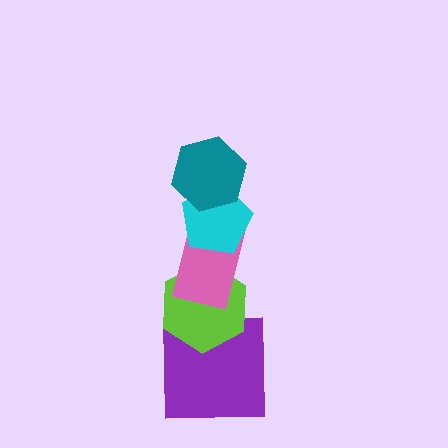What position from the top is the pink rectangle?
The pink rectangle is 3rd from the top.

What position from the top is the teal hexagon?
The teal hexagon is 1st from the top.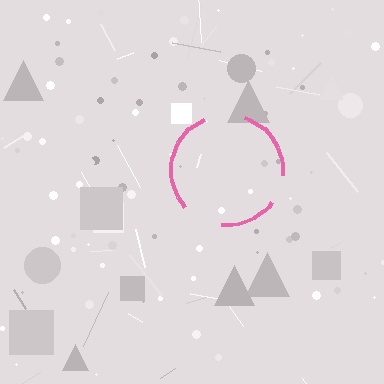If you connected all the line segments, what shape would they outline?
They would outline a circle.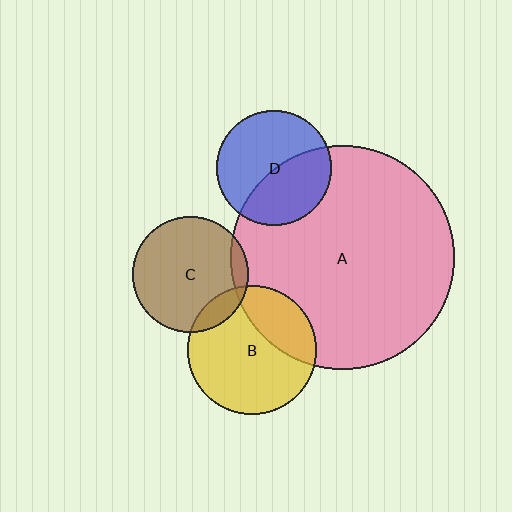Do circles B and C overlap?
Yes.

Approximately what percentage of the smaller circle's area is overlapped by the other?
Approximately 10%.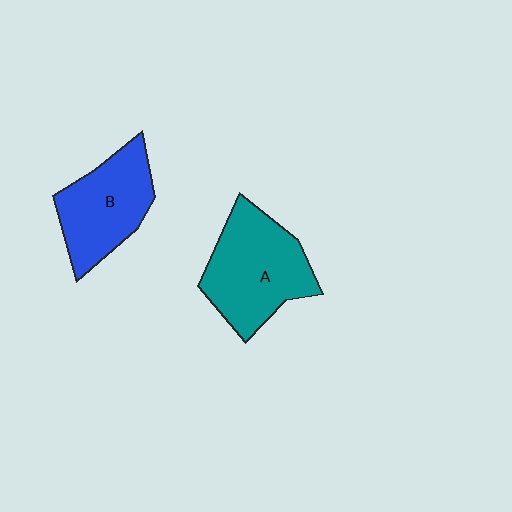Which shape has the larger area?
Shape A (teal).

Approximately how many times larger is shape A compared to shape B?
Approximately 1.2 times.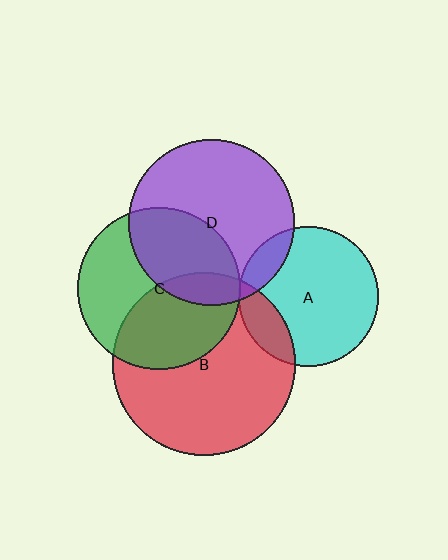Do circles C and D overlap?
Yes.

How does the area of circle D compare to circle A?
Approximately 1.4 times.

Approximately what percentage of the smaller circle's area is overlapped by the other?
Approximately 40%.